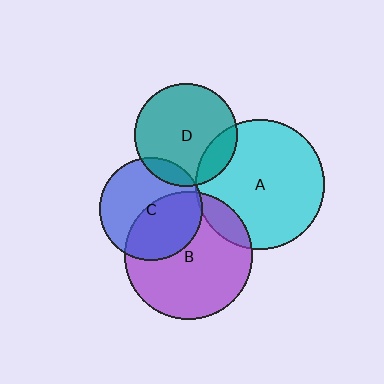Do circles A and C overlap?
Yes.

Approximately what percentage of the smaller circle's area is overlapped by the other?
Approximately 5%.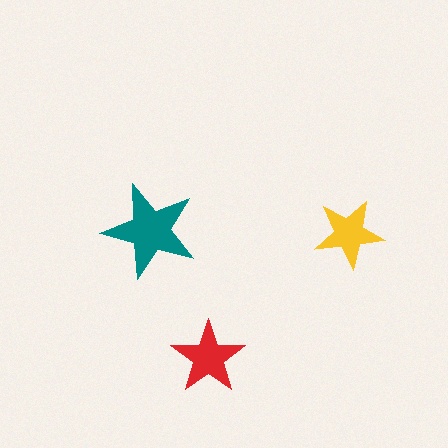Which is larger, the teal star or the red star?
The teal one.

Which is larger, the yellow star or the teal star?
The teal one.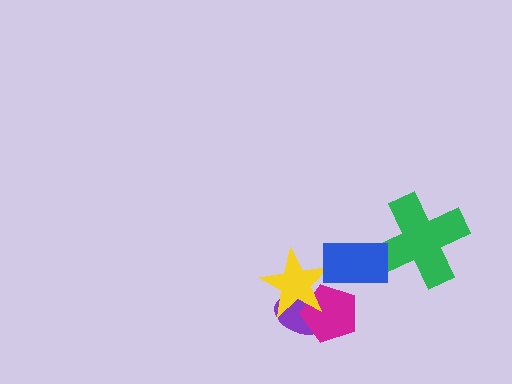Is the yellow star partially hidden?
No, no other shape covers it.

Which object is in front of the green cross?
The blue rectangle is in front of the green cross.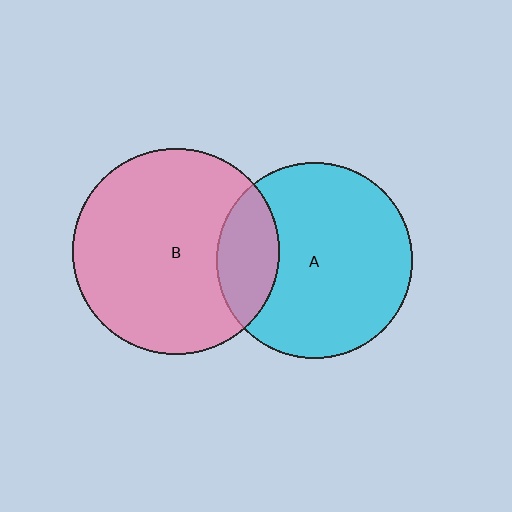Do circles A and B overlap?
Yes.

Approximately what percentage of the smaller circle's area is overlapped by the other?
Approximately 20%.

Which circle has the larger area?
Circle B (pink).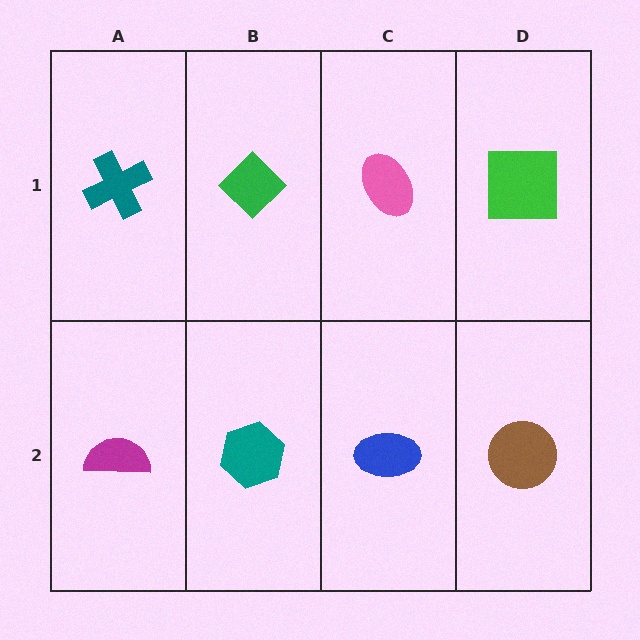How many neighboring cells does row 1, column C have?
3.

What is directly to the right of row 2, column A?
A teal hexagon.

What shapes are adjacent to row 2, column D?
A green square (row 1, column D), a blue ellipse (row 2, column C).